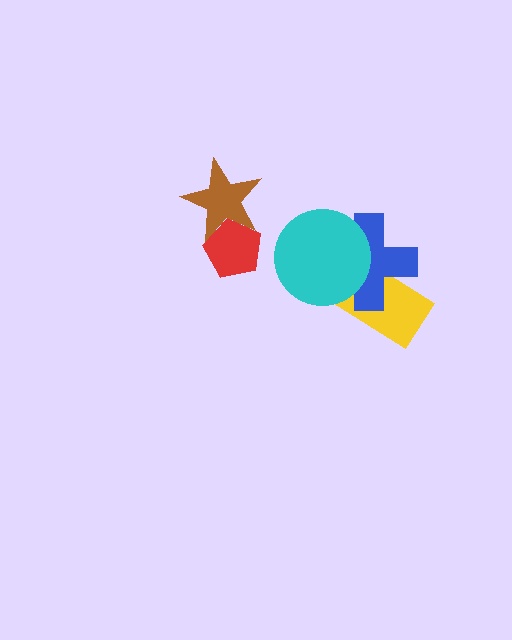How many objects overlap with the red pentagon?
1 object overlaps with the red pentagon.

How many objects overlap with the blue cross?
2 objects overlap with the blue cross.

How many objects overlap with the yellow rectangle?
2 objects overlap with the yellow rectangle.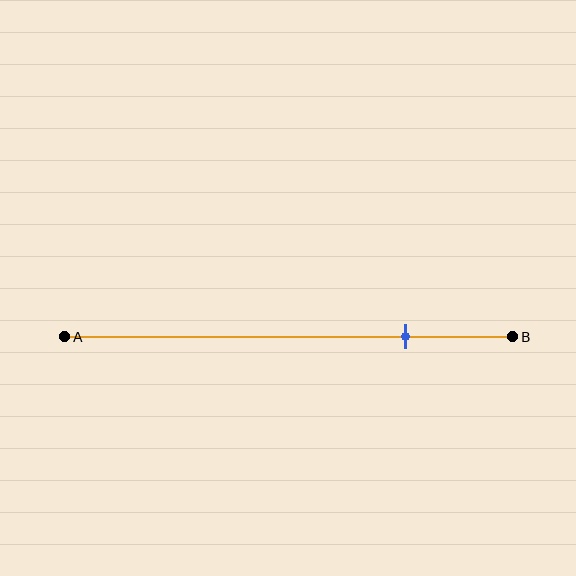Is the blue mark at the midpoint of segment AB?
No, the mark is at about 75% from A, not at the 50% midpoint.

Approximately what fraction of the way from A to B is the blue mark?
The blue mark is approximately 75% of the way from A to B.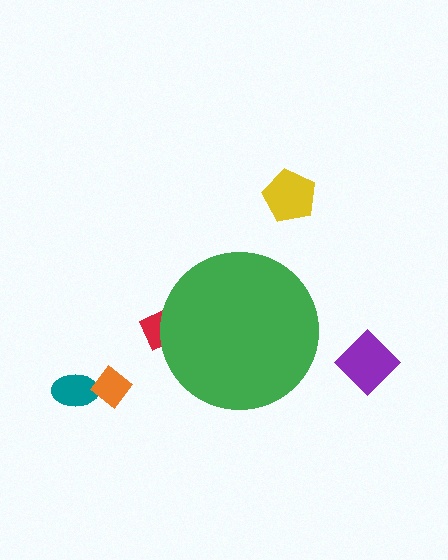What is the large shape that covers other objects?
A green circle.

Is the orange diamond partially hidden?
No, the orange diamond is fully visible.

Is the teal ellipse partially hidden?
No, the teal ellipse is fully visible.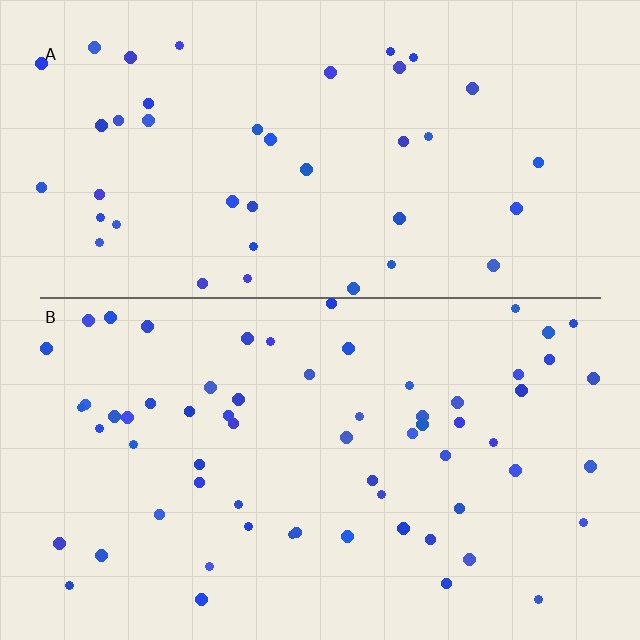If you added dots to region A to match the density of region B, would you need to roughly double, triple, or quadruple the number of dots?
Approximately double.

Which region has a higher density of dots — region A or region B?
B (the bottom).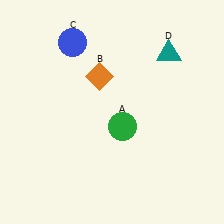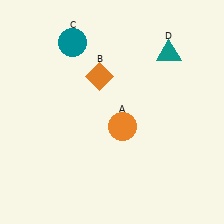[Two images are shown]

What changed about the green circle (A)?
In Image 1, A is green. In Image 2, it changed to orange.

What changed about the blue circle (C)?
In Image 1, C is blue. In Image 2, it changed to teal.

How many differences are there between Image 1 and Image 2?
There are 2 differences between the two images.